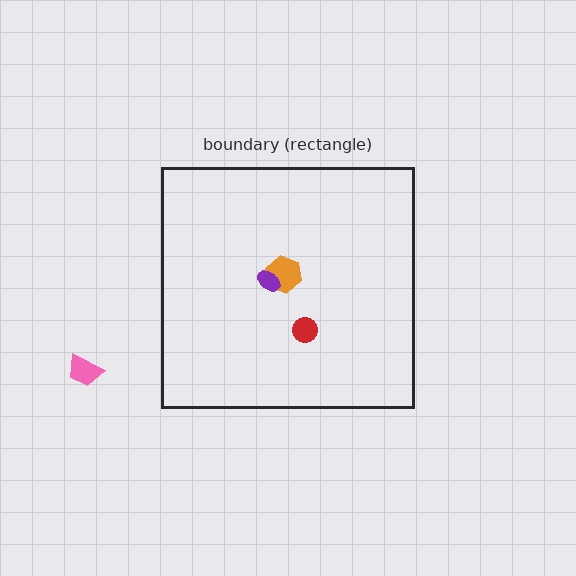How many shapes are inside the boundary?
3 inside, 1 outside.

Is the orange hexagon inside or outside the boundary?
Inside.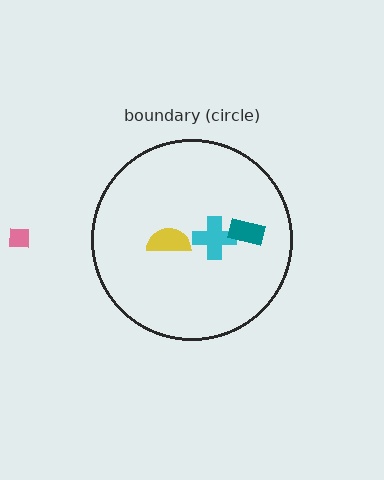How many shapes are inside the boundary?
3 inside, 1 outside.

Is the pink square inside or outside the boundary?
Outside.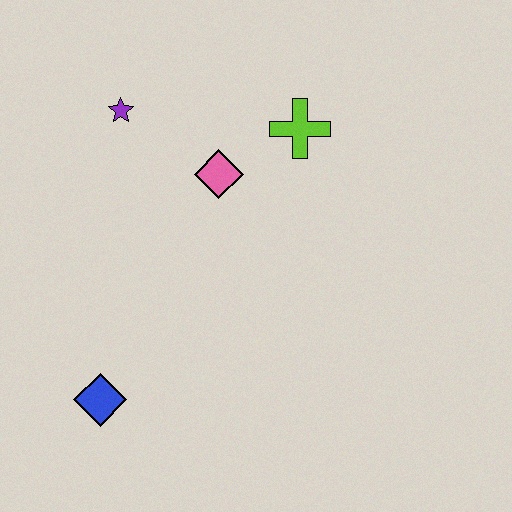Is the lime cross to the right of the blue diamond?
Yes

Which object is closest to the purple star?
The pink diamond is closest to the purple star.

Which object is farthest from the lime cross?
The blue diamond is farthest from the lime cross.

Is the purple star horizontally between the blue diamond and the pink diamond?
Yes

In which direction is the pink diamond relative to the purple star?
The pink diamond is to the right of the purple star.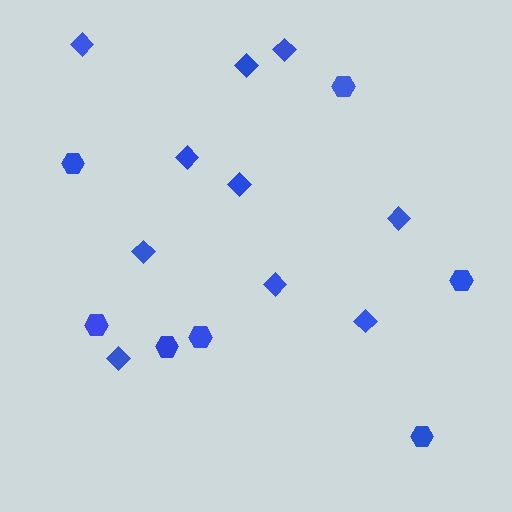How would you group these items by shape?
There are 2 groups: one group of hexagons (7) and one group of diamonds (10).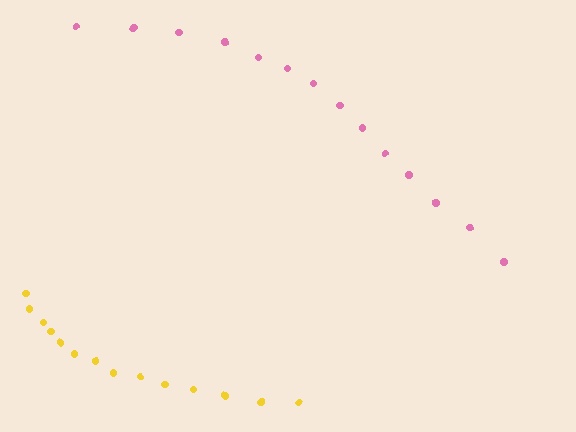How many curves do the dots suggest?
There are 2 distinct paths.